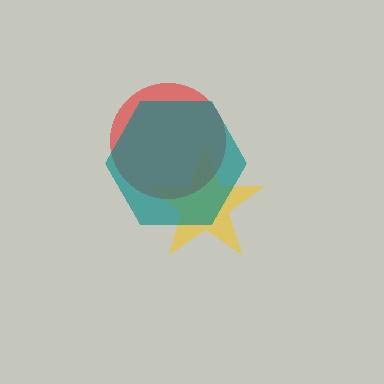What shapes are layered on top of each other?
The layered shapes are: a yellow star, a red circle, a teal hexagon.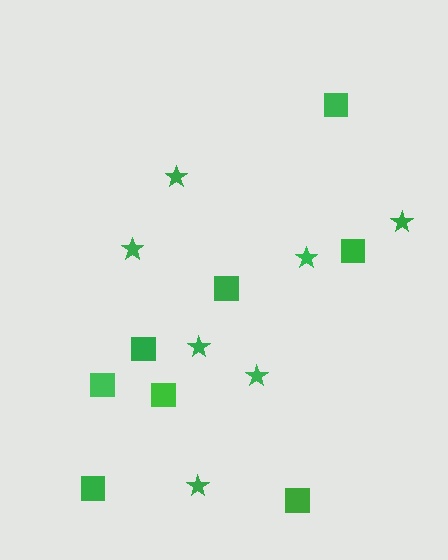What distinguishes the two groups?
There are 2 groups: one group of stars (7) and one group of squares (8).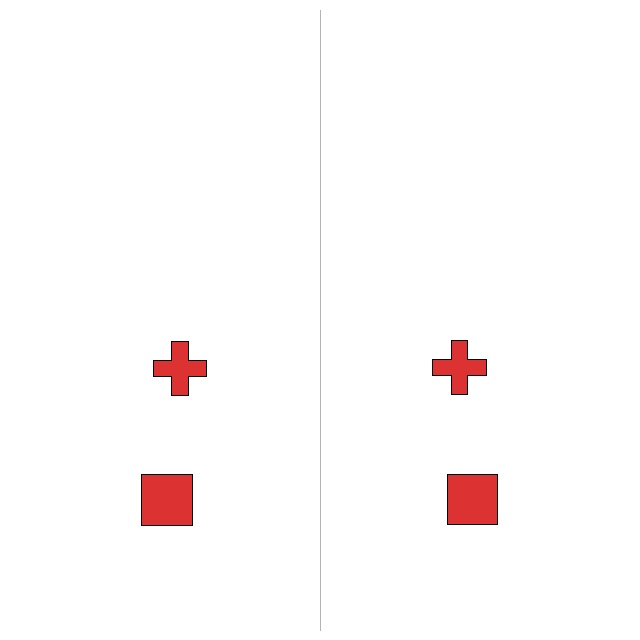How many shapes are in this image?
There are 4 shapes in this image.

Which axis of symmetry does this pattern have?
The pattern has a vertical axis of symmetry running through the center of the image.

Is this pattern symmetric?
Yes, this pattern has bilateral (reflection) symmetry.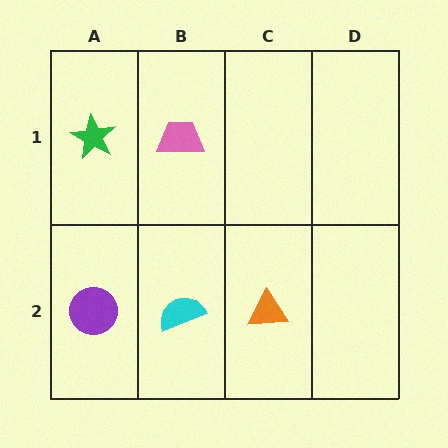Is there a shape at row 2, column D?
No, that cell is empty.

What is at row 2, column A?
A purple circle.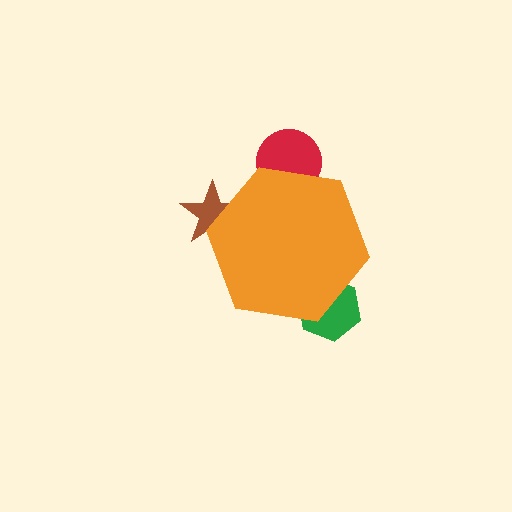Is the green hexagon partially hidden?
Yes, the green hexagon is partially hidden behind the orange hexagon.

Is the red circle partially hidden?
Yes, the red circle is partially hidden behind the orange hexagon.